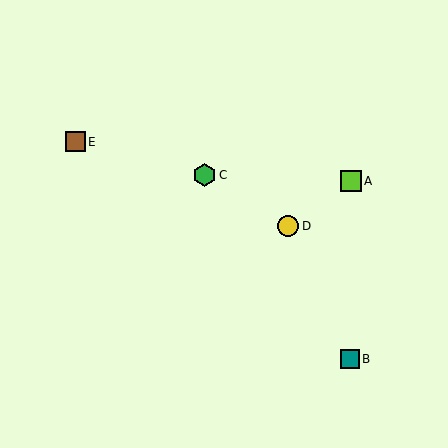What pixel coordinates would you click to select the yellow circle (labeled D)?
Click at (288, 226) to select the yellow circle D.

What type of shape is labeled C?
Shape C is a green hexagon.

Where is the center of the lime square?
The center of the lime square is at (351, 181).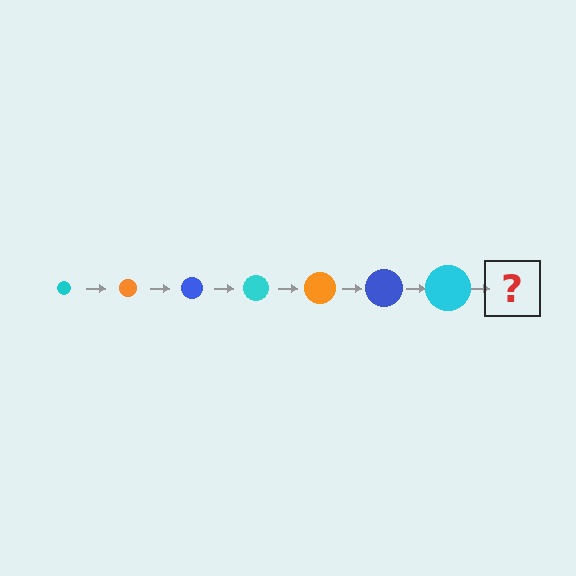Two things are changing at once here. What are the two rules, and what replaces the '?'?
The two rules are that the circle grows larger each step and the color cycles through cyan, orange, and blue. The '?' should be an orange circle, larger than the previous one.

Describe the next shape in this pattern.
It should be an orange circle, larger than the previous one.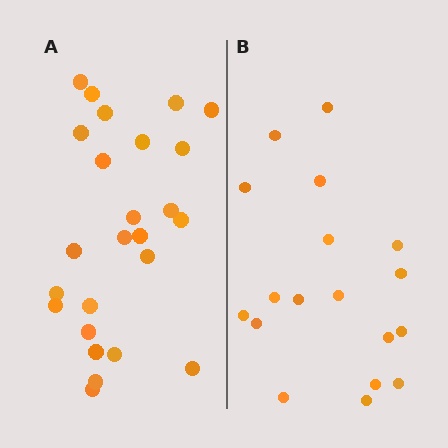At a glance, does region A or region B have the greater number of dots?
Region A (the left region) has more dots.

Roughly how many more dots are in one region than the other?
Region A has roughly 8 or so more dots than region B.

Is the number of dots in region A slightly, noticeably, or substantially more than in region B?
Region A has noticeably more, but not dramatically so. The ratio is roughly 1.4 to 1.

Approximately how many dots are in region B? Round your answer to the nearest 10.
About 20 dots. (The exact count is 18, which rounds to 20.)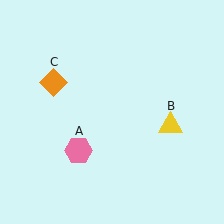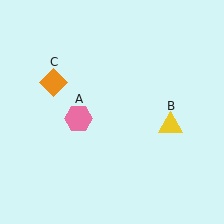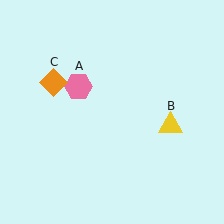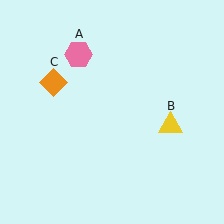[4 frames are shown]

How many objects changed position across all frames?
1 object changed position: pink hexagon (object A).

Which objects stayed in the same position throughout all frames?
Yellow triangle (object B) and orange diamond (object C) remained stationary.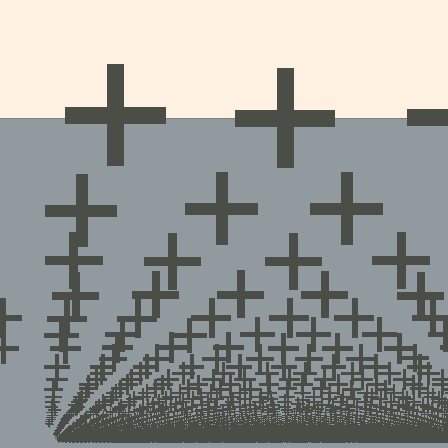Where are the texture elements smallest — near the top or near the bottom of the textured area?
Near the bottom.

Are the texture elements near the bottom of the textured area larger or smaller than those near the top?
Smaller. The gradient is inverted — elements near the bottom are smaller and denser.